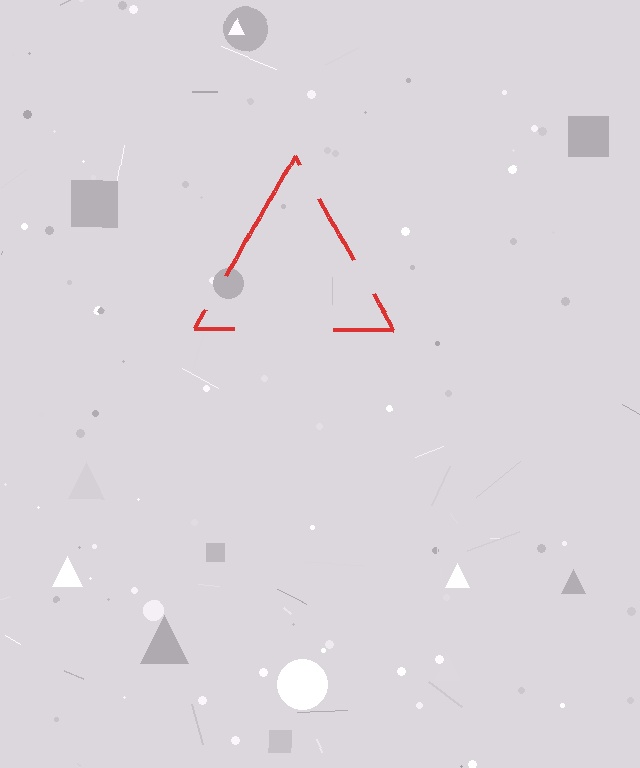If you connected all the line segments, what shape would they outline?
They would outline a triangle.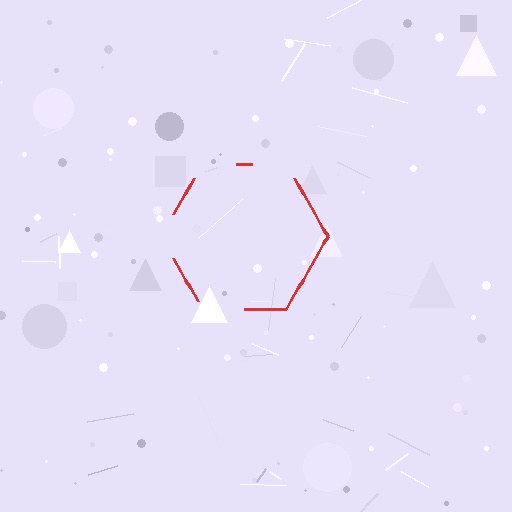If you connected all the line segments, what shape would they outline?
They would outline a hexagon.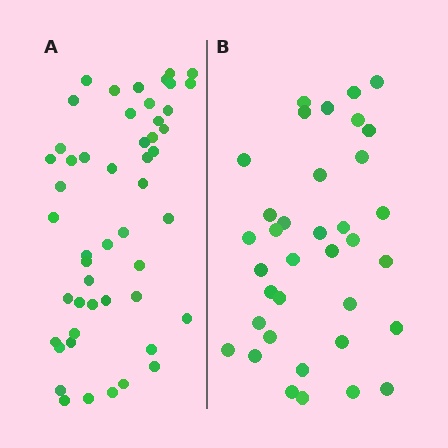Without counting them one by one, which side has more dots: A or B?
Region A (the left region) has more dots.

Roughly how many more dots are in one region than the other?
Region A has approximately 15 more dots than region B.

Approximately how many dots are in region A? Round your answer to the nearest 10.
About 50 dots.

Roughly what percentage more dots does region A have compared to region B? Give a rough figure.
About 40% more.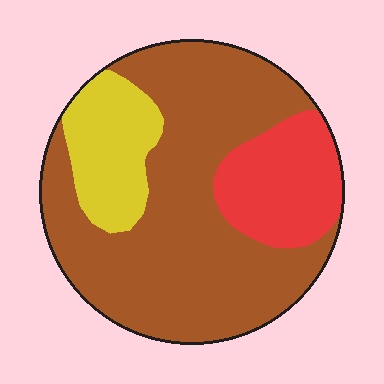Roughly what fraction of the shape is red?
Red covers roughly 20% of the shape.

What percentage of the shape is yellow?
Yellow takes up about one sixth (1/6) of the shape.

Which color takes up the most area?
Brown, at roughly 65%.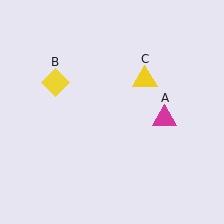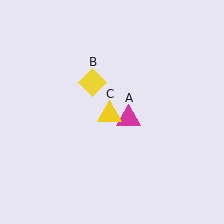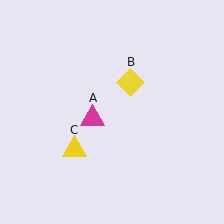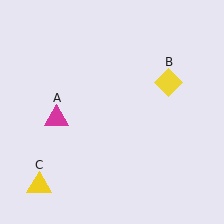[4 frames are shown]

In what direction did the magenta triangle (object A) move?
The magenta triangle (object A) moved left.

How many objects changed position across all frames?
3 objects changed position: magenta triangle (object A), yellow diamond (object B), yellow triangle (object C).